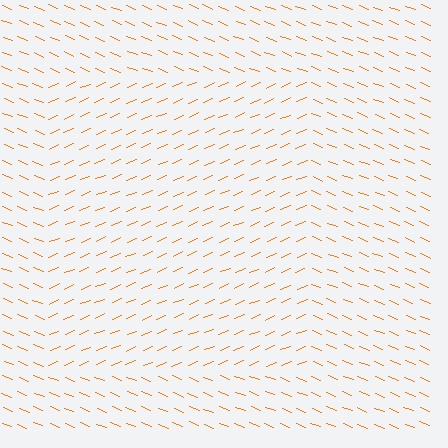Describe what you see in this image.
The image is filled with small orange line segments. A rectangle region in the image has lines oriented differently from the surrounding lines, creating a visible texture boundary.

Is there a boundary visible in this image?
Yes, there is a texture boundary formed by a change in line orientation.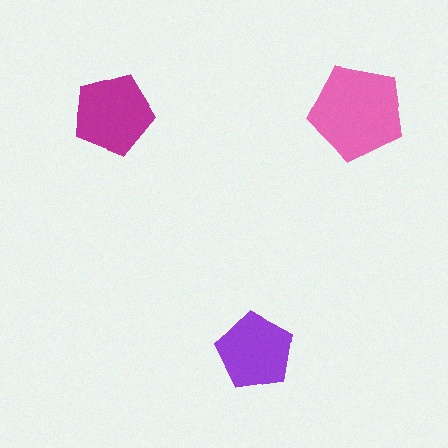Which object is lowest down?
The purple pentagon is bottommost.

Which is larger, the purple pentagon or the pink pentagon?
The pink one.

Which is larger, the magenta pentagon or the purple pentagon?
The magenta one.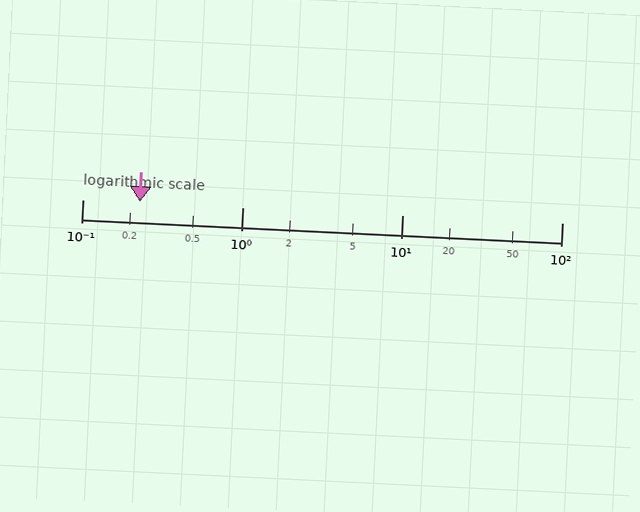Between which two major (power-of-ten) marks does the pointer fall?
The pointer is between 0.1 and 1.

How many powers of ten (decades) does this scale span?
The scale spans 3 decades, from 0.1 to 100.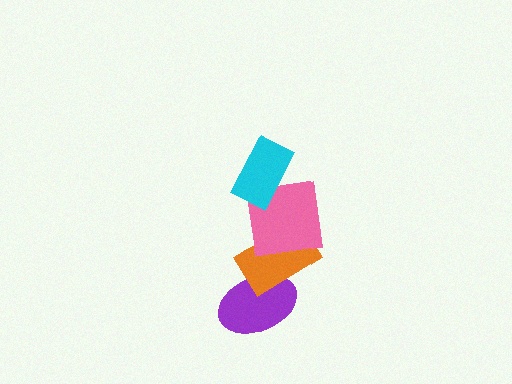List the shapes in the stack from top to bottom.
From top to bottom: the cyan rectangle, the pink square, the orange rectangle, the purple ellipse.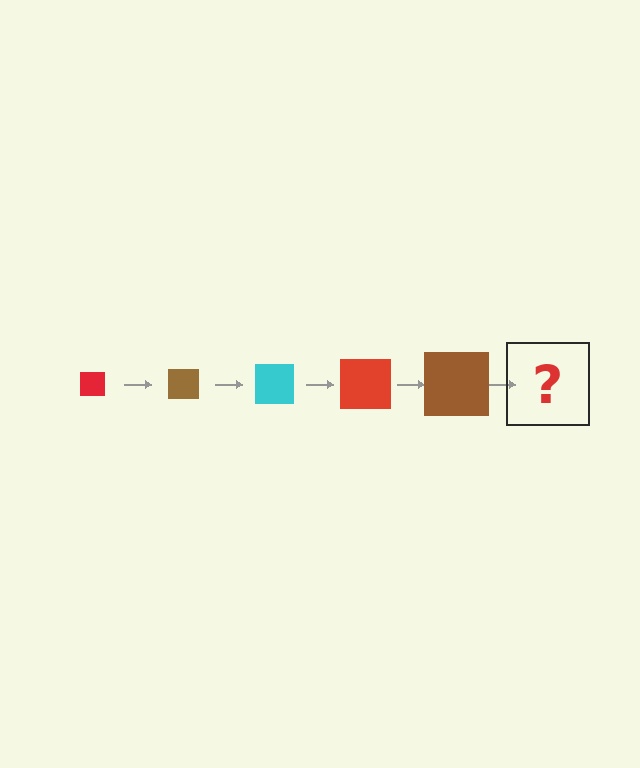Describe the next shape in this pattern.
It should be a cyan square, larger than the previous one.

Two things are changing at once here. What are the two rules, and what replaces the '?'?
The two rules are that the square grows larger each step and the color cycles through red, brown, and cyan. The '?' should be a cyan square, larger than the previous one.